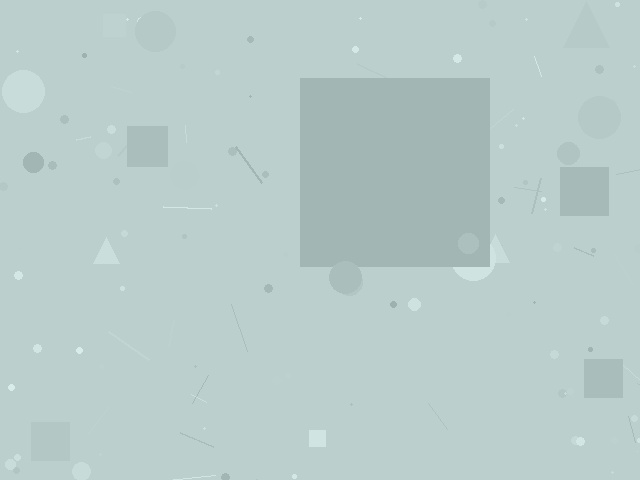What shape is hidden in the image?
A square is hidden in the image.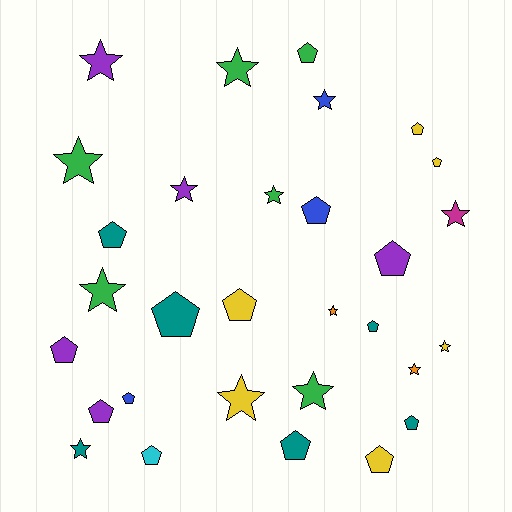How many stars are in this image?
There are 14 stars.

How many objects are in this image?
There are 30 objects.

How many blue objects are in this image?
There are 3 blue objects.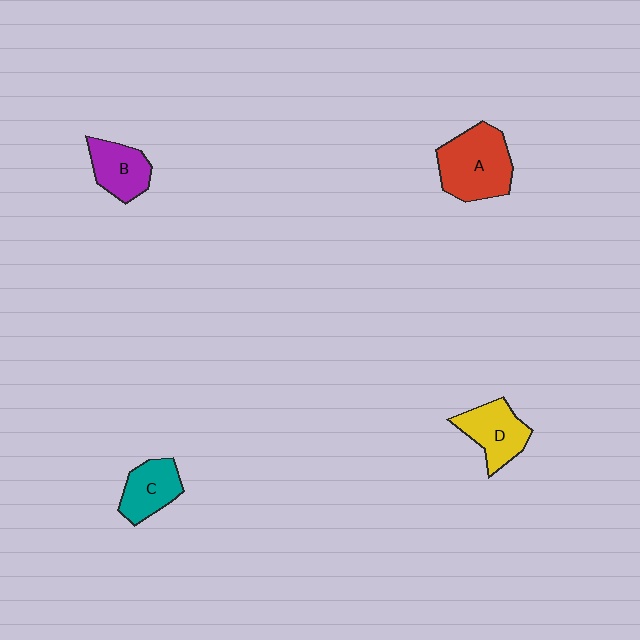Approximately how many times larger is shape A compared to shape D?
Approximately 1.4 times.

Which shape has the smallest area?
Shape C (teal).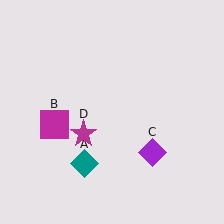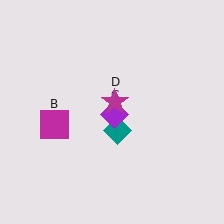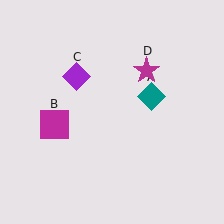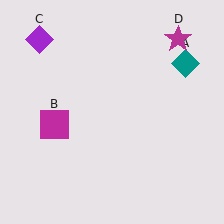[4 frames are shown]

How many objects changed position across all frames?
3 objects changed position: teal diamond (object A), purple diamond (object C), magenta star (object D).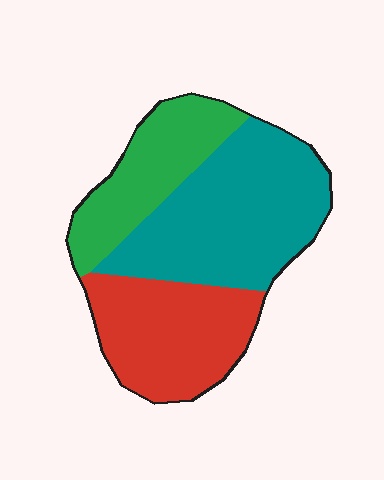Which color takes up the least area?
Green, at roughly 25%.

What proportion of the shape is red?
Red covers around 30% of the shape.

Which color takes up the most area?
Teal, at roughly 45%.